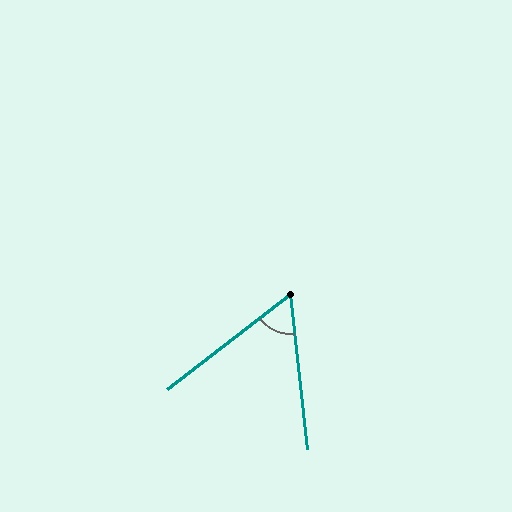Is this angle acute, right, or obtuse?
It is acute.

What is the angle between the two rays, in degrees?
Approximately 59 degrees.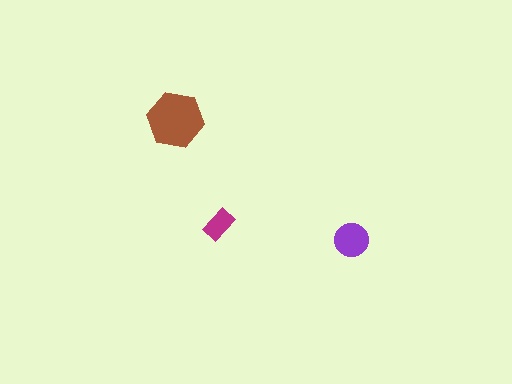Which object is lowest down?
The purple circle is bottommost.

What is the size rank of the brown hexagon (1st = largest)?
1st.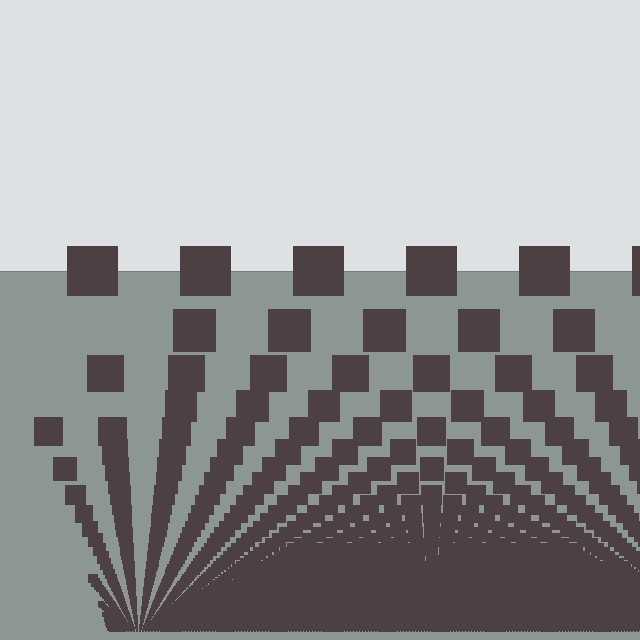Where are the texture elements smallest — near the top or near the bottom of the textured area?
Near the bottom.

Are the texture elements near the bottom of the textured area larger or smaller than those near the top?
Smaller. The gradient is inverted — elements near the bottom are smaller and denser.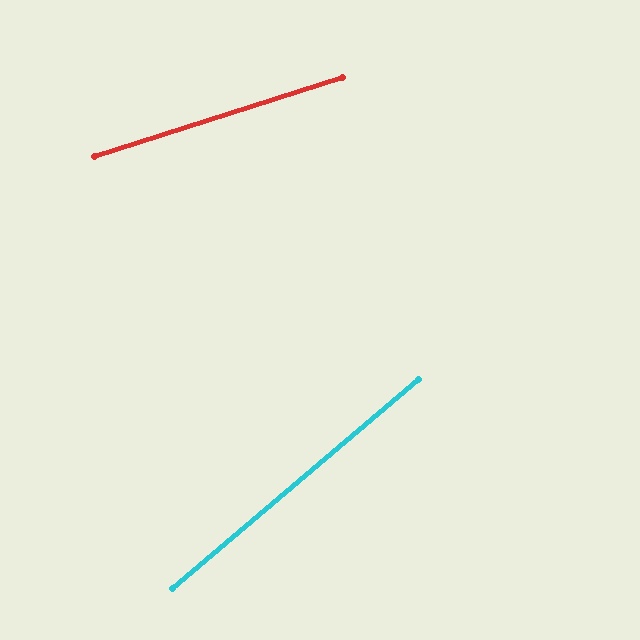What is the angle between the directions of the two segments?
Approximately 23 degrees.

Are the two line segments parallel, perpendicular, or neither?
Neither parallel nor perpendicular — they differ by about 23°.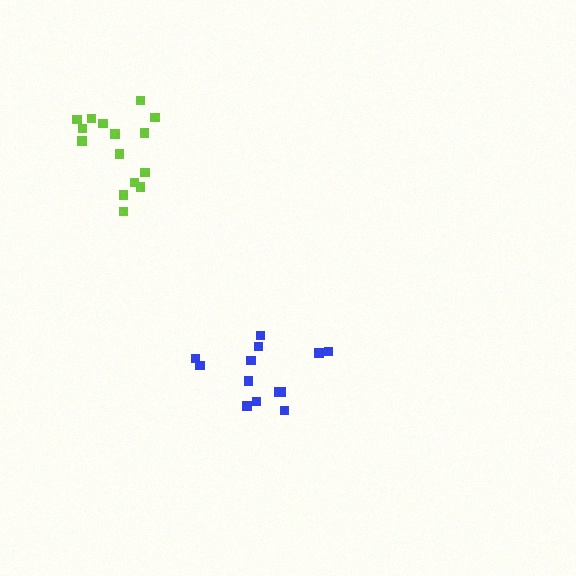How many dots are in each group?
Group 1: 13 dots, Group 2: 15 dots (28 total).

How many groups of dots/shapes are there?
There are 2 groups.